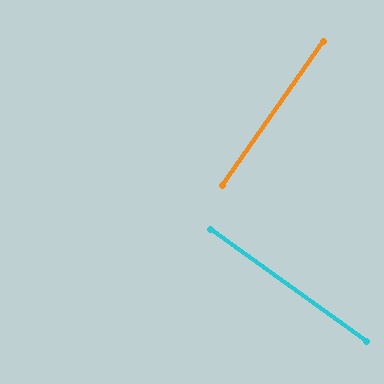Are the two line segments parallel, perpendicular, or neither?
Perpendicular — they meet at approximately 89°.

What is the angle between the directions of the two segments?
Approximately 89 degrees.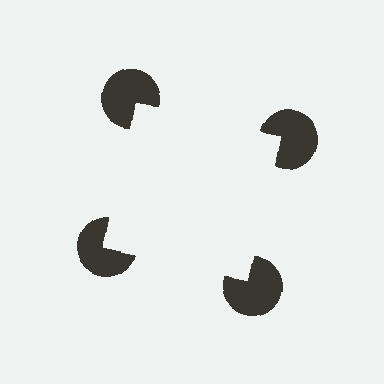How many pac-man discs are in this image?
There are 4 — one at each vertex of the illusory square.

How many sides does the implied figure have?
4 sides.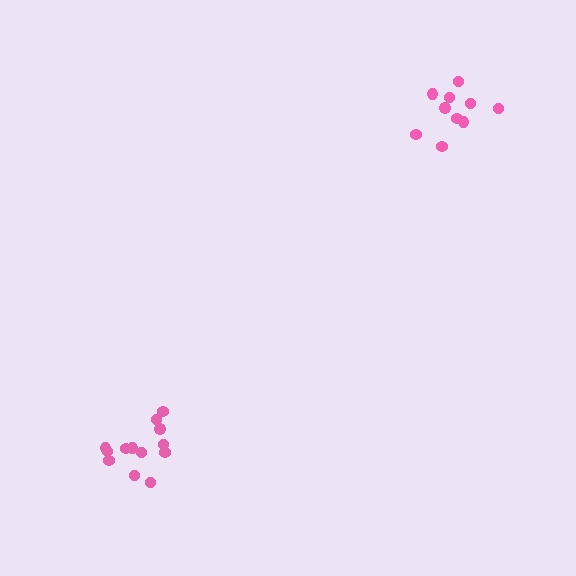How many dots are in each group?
Group 1: 13 dots, Group 2: 10 dots (23 total).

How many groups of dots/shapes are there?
There are 2 groups.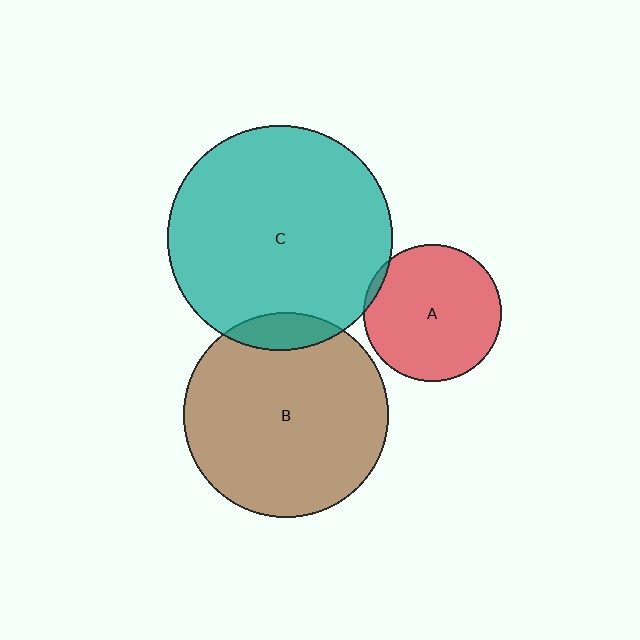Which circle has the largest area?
Circle C (teal).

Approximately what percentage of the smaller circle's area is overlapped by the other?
Approximately 10%.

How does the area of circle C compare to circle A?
Approximately 2.7 times.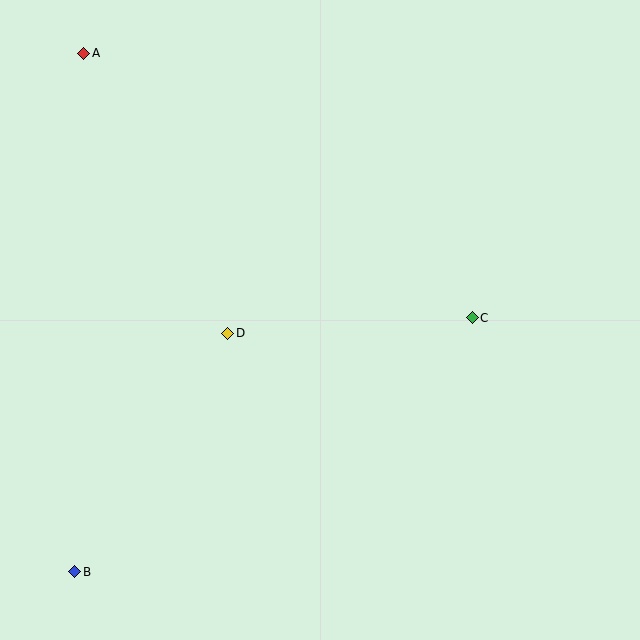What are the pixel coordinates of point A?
Point A is at (84, 53).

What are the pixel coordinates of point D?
Point D is at (228, 333).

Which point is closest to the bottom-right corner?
Point C is closest to the bottom-right corner.